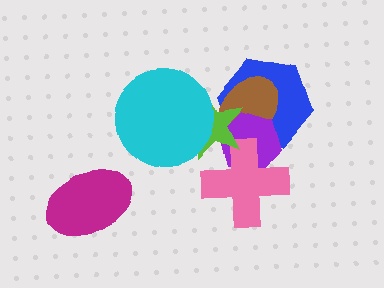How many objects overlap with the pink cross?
4 objects overlap with the pink cross.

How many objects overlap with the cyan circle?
1 object overlaps with the cyan circle.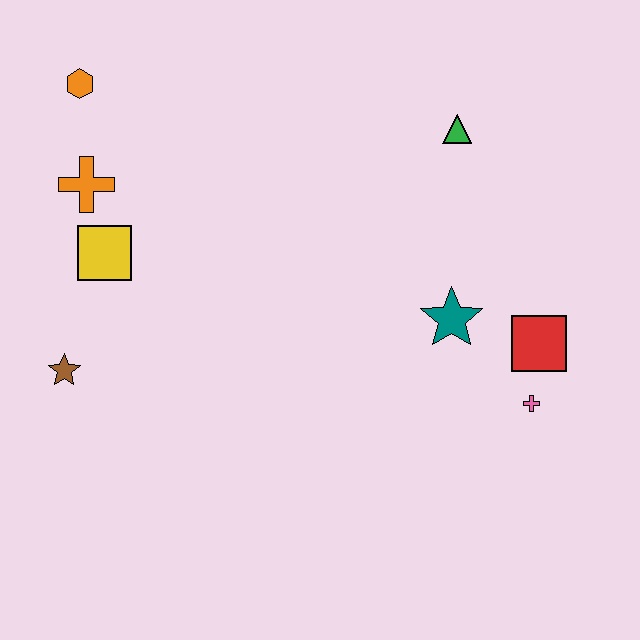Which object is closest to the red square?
The pink cross is closest to the red square.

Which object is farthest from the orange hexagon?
The pink cross is farthest from the orange hexagon.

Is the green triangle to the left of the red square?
Yes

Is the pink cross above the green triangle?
No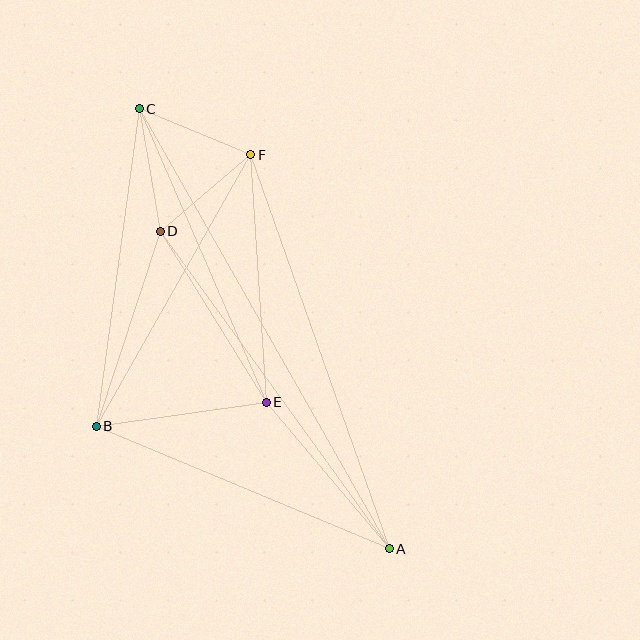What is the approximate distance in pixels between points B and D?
The distance between B and D is approximately 205 pixels.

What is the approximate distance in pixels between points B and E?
The distance between B and E is approximately 172 pixels.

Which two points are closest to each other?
Points D and F are closest to each other.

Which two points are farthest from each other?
Points A and C are farthest from each other.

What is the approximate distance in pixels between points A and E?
The distance between A and E is approximately 191 pixels.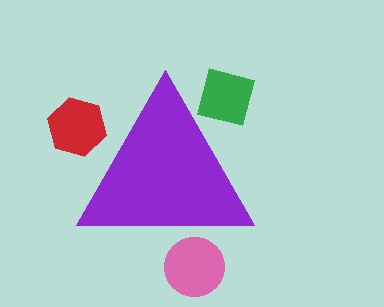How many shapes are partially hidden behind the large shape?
3 shapes are partially hidden.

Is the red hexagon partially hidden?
Yes, the red hexagon is partially hidden behind the purple triangle.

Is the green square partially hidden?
Yes, the green square is partially hidden behind the purple triangle.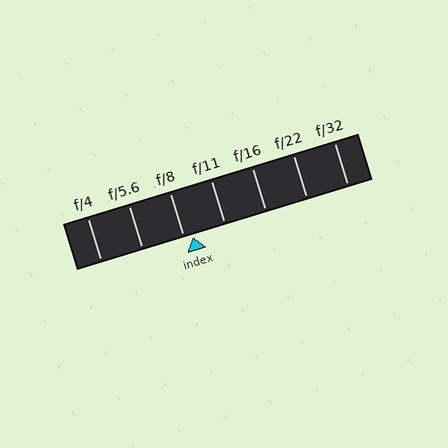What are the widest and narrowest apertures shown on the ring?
The widest aperture shown is f/4 and the narrowest is f/32.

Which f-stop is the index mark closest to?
The index mark is closest to f/8.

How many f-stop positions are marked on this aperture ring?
There are 7 f-stop positions marked.